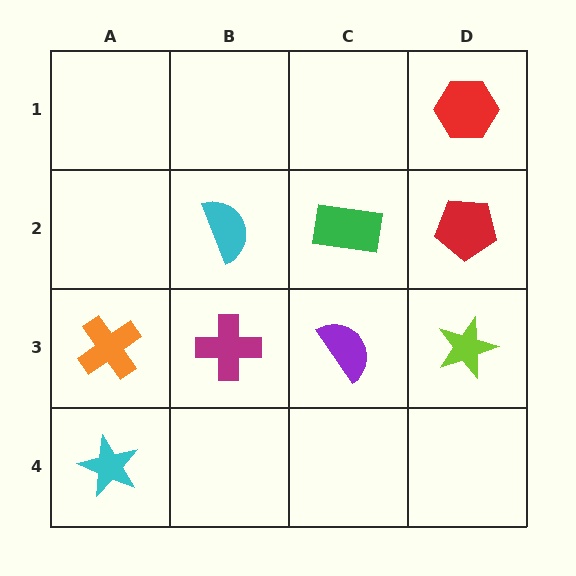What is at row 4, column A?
A cyan star.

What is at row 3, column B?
A magenta cross.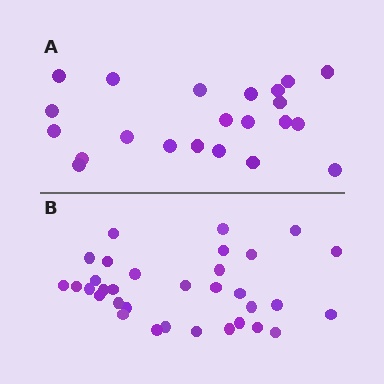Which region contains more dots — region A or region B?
Region B (the bottom region) has more dots.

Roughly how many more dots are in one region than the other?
Region B has roughly 12 or so more dots than region A.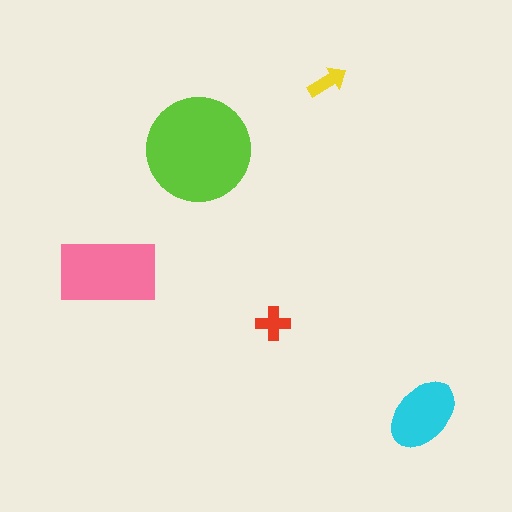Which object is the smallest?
The yellow arrow.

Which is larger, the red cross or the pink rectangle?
The pink rectangle.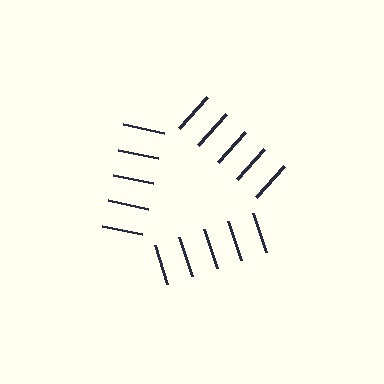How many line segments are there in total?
15 — 5 along each of the 3 edges.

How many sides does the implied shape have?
3 sides — the line-ends trace a triangle.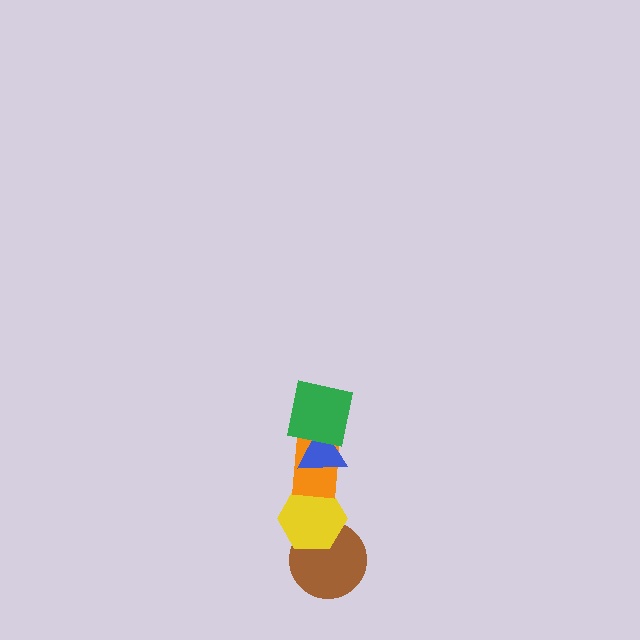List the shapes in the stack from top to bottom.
From top to bottom: the green square, the blue triangle, the orange rectangle, the yellow hexagon, the brown circle.